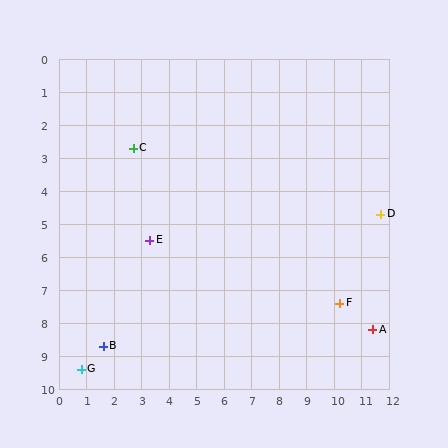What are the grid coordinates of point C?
Point C is at approximately (2.7, 2.7).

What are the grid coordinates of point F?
Point F is at approximately (10.2, 7.4).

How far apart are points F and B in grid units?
Points F and B are about 8.7 grid units apart.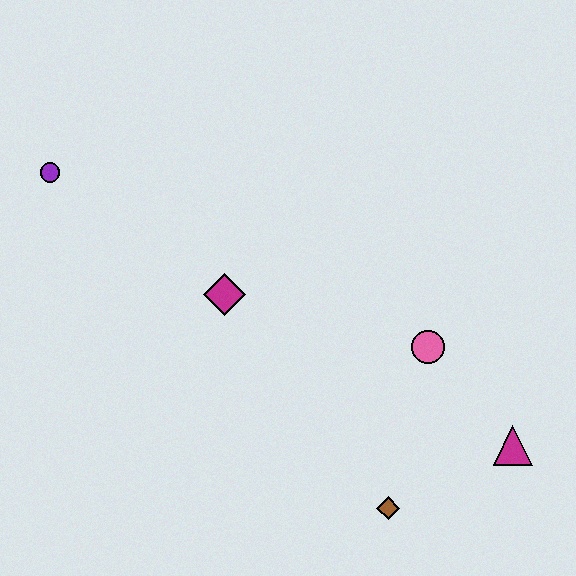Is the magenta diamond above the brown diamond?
Yes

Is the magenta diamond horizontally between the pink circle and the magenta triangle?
No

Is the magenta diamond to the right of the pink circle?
No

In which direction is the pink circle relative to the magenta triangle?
The pink circle is above the magenta triangle.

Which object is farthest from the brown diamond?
The purple circle is farthest from the brown diamond.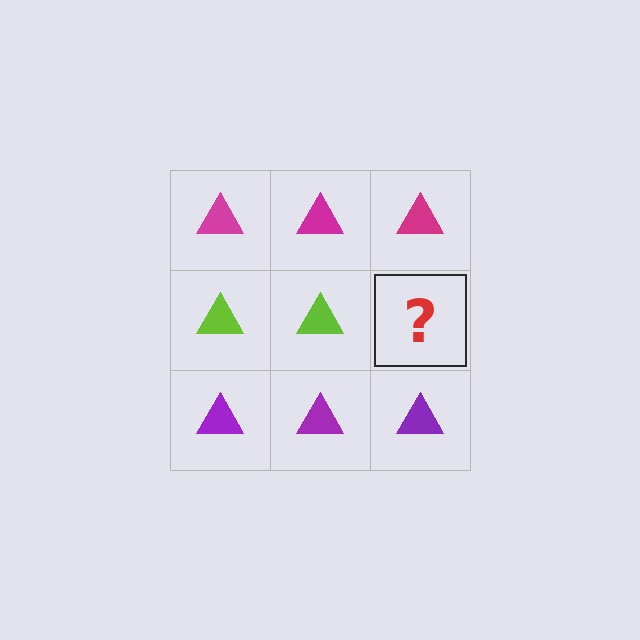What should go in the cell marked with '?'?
The missing cell should contain a lime triangle.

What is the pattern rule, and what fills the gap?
The rule is that each row has a consistent color. The gap should be filled with a lime triangle.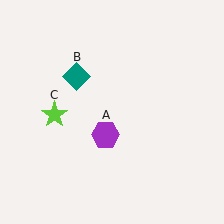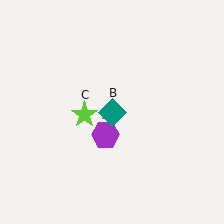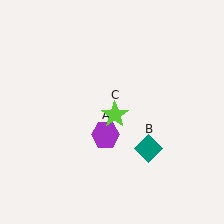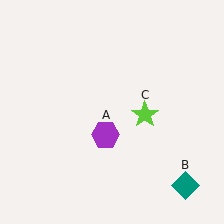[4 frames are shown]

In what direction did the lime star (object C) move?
The lime star (object C) moved right.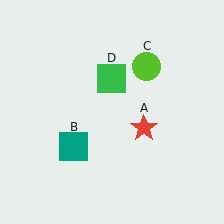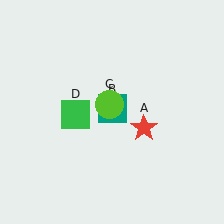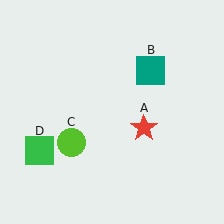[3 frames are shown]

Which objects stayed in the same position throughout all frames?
Red star (object A) remained stationary.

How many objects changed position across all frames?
3 objects changed position: teal square (object B), lime circle (object C), green square (object D).